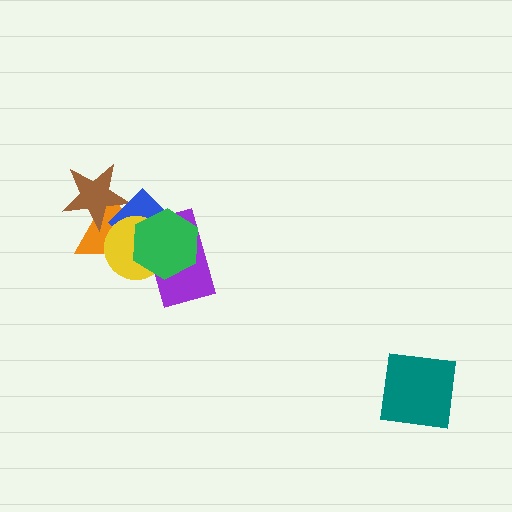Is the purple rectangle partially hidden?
Yes, it is partially covered by another shape.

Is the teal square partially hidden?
No, no other shape covers it.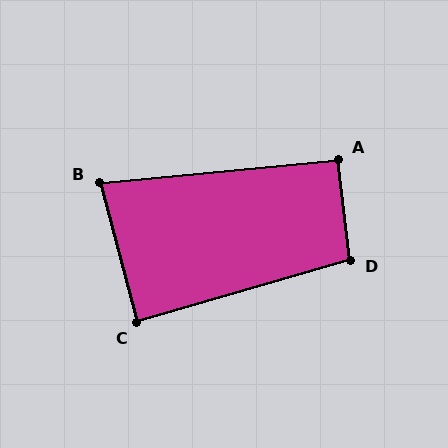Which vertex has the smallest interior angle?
B, at approximately 81 degrees.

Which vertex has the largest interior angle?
D, at approximately 99 degrees.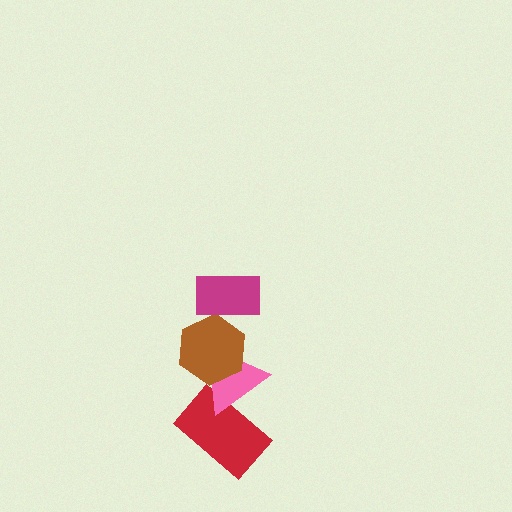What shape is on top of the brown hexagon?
The magenta rectangle is on top of the brown hexagon.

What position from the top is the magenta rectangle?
The magenta rectangle is 1st from the top.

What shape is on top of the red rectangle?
The pink triangle is on top of the red rectangle.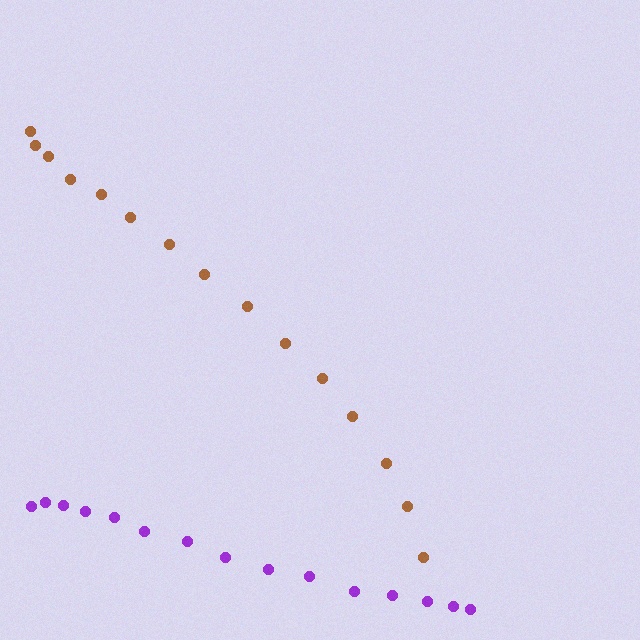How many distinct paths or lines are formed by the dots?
There are 2 distinct paths.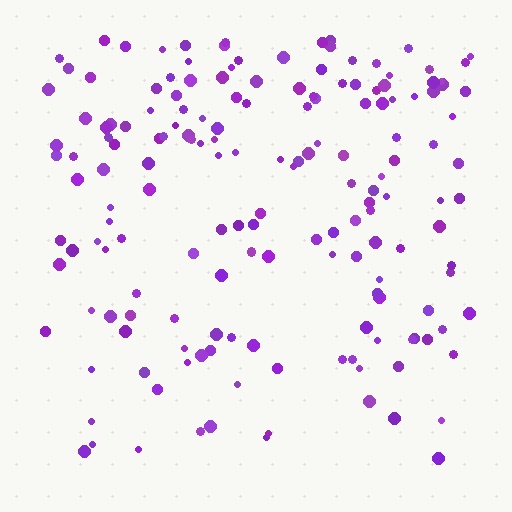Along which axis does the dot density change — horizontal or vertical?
Vertical.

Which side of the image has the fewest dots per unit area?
The bottom.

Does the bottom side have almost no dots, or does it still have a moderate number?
Still a moderate number, just noticeably fewer than the top.